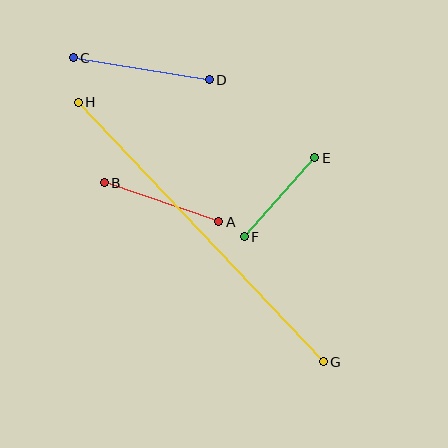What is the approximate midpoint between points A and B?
The midpoint is at approximately (162, 202) pixels.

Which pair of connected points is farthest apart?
Points G and H are farthest apart.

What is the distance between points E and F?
The distance is approximately 106 pixels.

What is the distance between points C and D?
The distance is approximately 138 pixels.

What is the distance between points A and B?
The distance is approximately 121 pixels.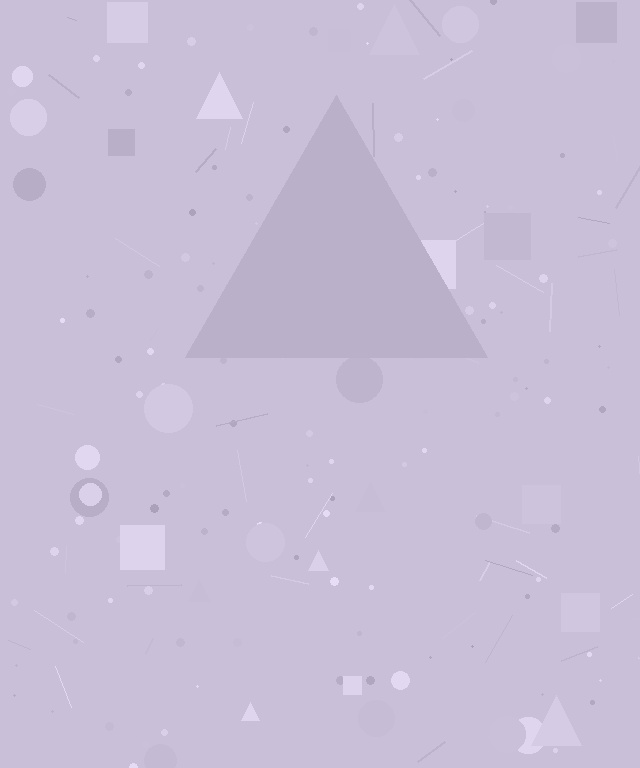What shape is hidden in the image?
A triangle is hidden in the image.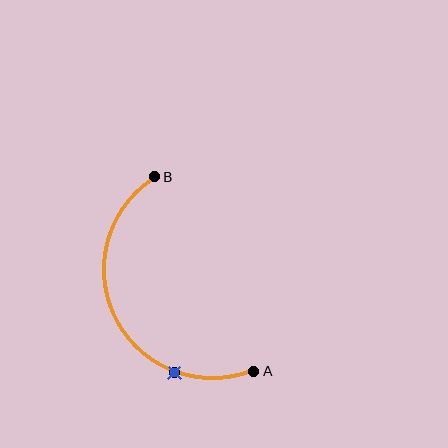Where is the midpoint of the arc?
The arc midpoint is the point on the curve farthest from the straight line joining A and B. It sits to the left of that line.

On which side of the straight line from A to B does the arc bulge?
The arc bulges to the left of the straight line connecting A and B.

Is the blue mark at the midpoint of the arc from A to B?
No. The blue mark lies on the arc but is closer to endpoint A. The arc midpoint would be at the point on the curve equidistant along the arc from both A and B.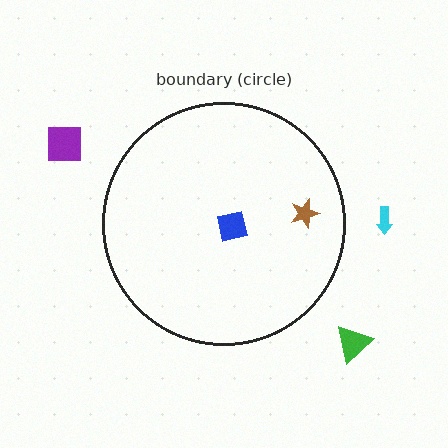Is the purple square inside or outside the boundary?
Outside.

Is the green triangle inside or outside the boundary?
Outside.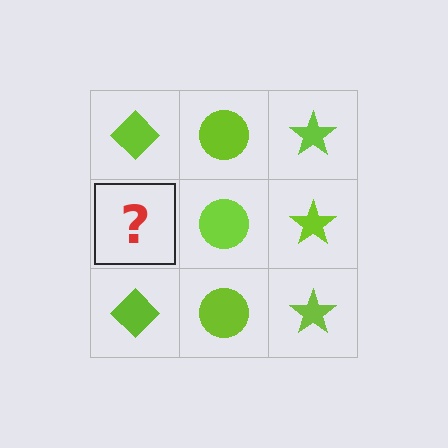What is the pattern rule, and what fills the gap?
The rule is that each column has a consistent shape. The gap should be filled with a lime diamond.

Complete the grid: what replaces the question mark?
The question mark should be replaced with a lime diamond.